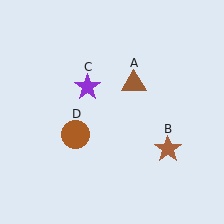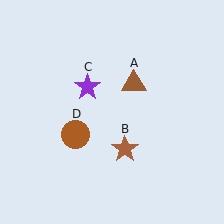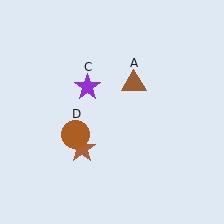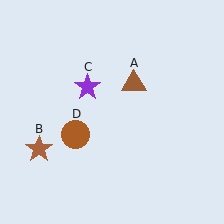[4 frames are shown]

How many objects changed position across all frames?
1 object changed position: brown star (object B).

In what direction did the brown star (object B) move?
The brown star (object B) moved left.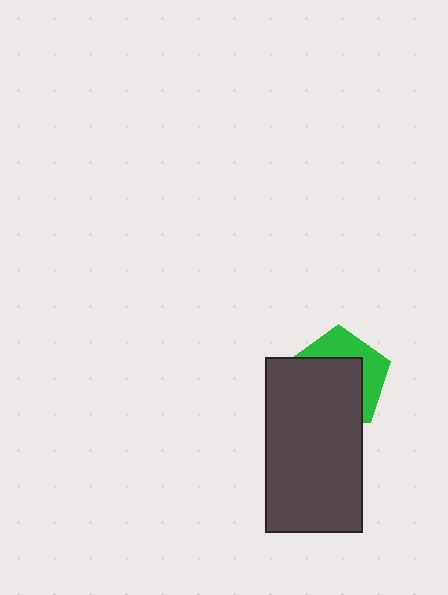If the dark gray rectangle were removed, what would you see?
You would see the complete green pentagon.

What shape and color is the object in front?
The object in front is a dark gray rectangle.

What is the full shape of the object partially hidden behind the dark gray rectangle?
The partially hidden object is a green pentagon.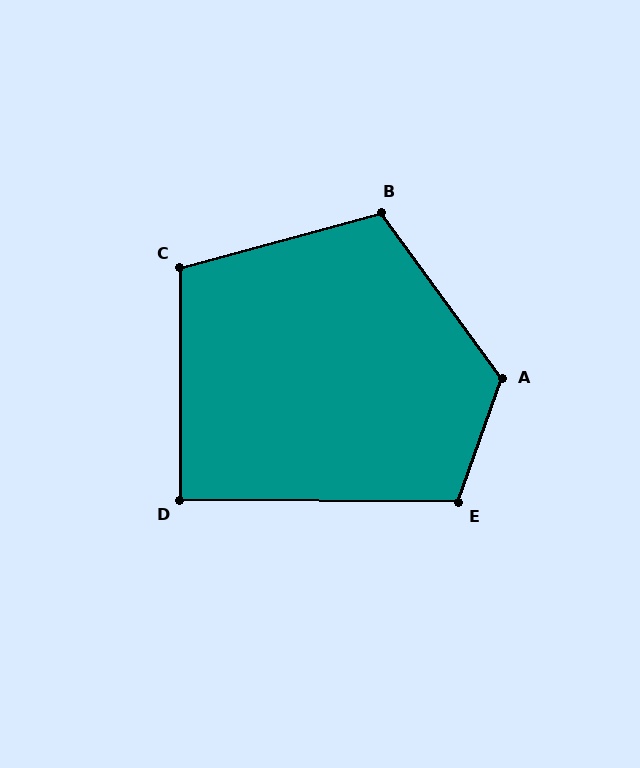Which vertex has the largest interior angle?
A, at approximately 125 degrees.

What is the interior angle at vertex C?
Approximately 105 degrees (obtuse).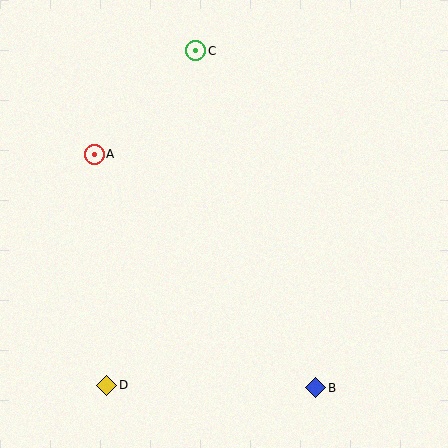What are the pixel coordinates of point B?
Point B is at (316, 388).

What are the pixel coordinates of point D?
Point D is at (107, 385).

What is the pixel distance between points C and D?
The distance between C and D is 346 pixels.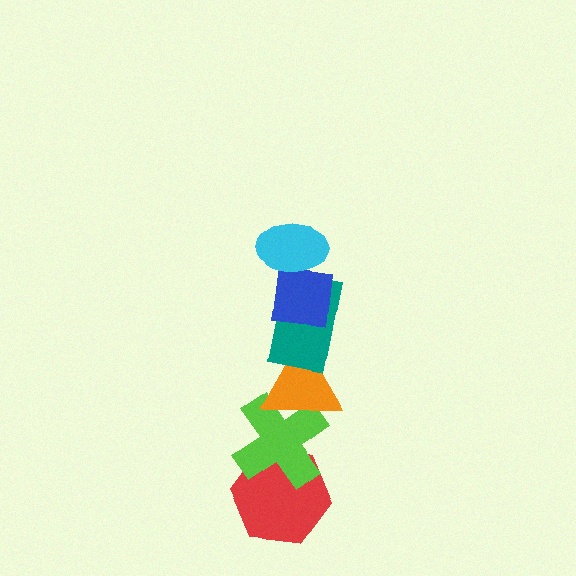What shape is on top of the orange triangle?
The teal rectangle is on top of the orange triangle.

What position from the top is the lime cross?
The lime cross is 5th from the top.